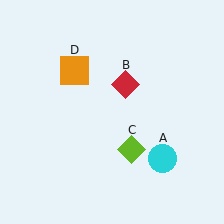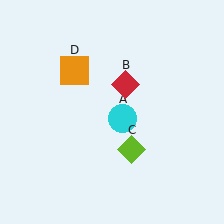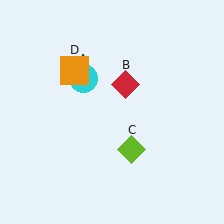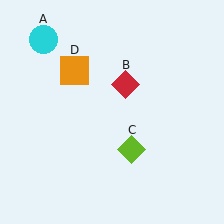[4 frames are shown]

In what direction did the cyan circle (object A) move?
The cyan circle (object A) moved up and to the left.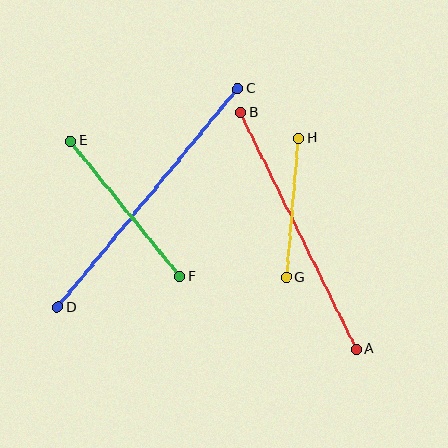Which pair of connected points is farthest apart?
Points C and D are farthest apart.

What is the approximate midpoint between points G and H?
The midpoint is at approximately (292, 208) pixels.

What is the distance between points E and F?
The distance is approximately 174 pixels.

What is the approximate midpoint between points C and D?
The midpoint is at approximately (148, 198) pixels.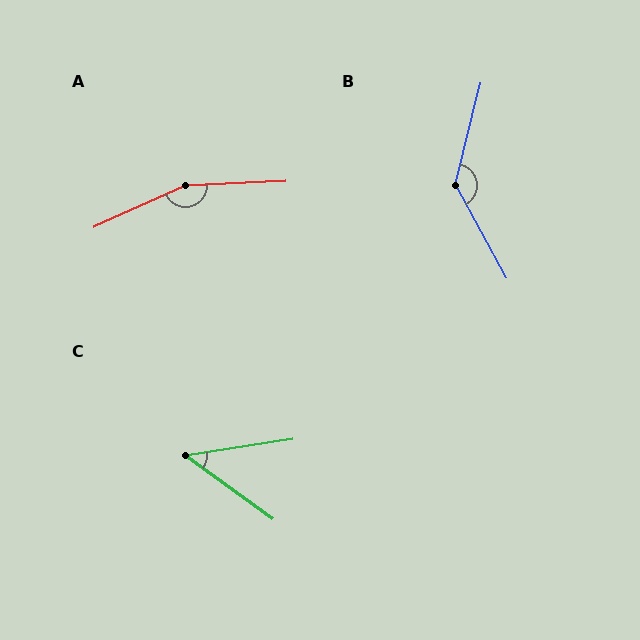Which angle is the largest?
A, at approximately 158 degrees.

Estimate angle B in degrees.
Approximately 137 degrees.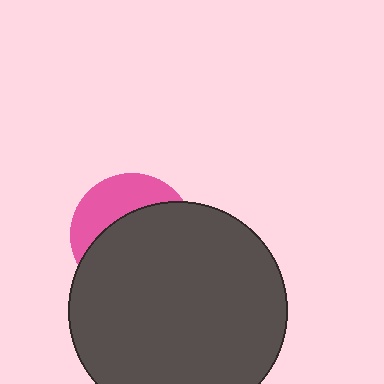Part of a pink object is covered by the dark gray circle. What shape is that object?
It is a circle.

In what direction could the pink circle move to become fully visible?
The pink circle could move up. That would shift it out from behind the dark gray circle entirely.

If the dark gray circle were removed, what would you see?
You would see the complete pink circle.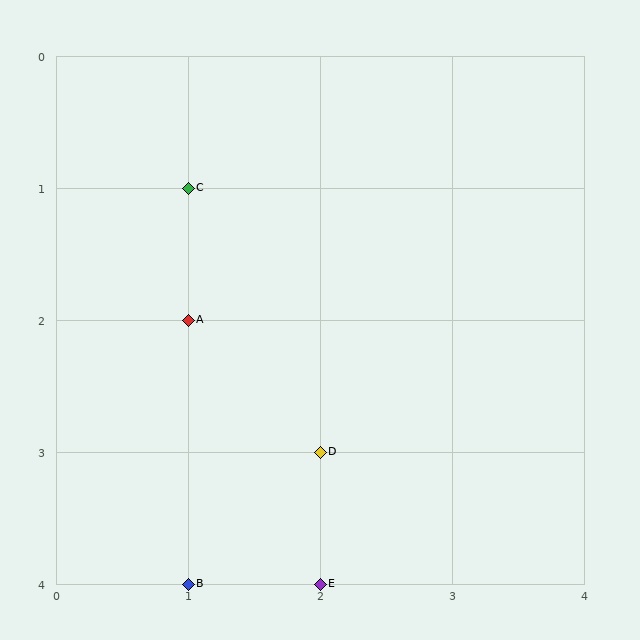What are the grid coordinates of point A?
Point A is at grid coordinates (1, 2).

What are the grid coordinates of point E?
Point E is at grid coordinates (2, 4).